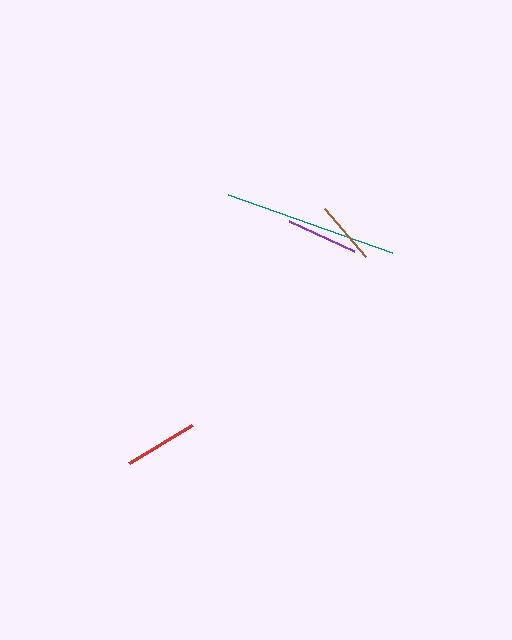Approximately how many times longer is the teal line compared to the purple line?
The teal line is approximately 2.4 times the length of the purple line.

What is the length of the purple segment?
The purple segment is approximately 72 pixels long.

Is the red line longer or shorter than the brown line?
The red line is longer than the brown line.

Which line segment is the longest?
The teal line is the longest at approximately 173 pixels.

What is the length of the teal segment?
The teal segment is approximately 173 pixels long.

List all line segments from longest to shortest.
From longest to shortest: teal, red, purple, brown.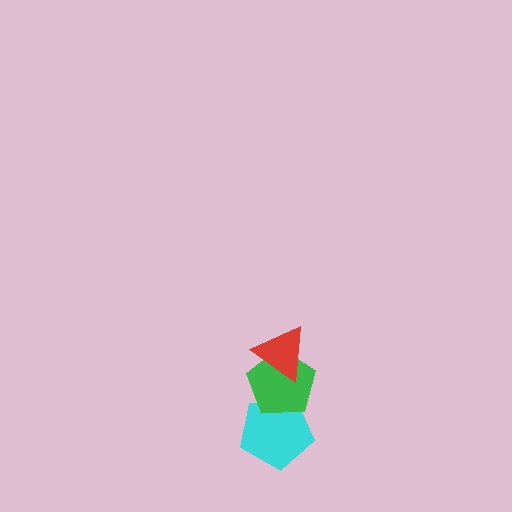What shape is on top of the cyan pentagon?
The green pentagon is on top of the cyan pentagon.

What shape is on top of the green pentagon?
The red triangle is on top of the green pentagon.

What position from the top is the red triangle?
The red triangle is 1st from the top.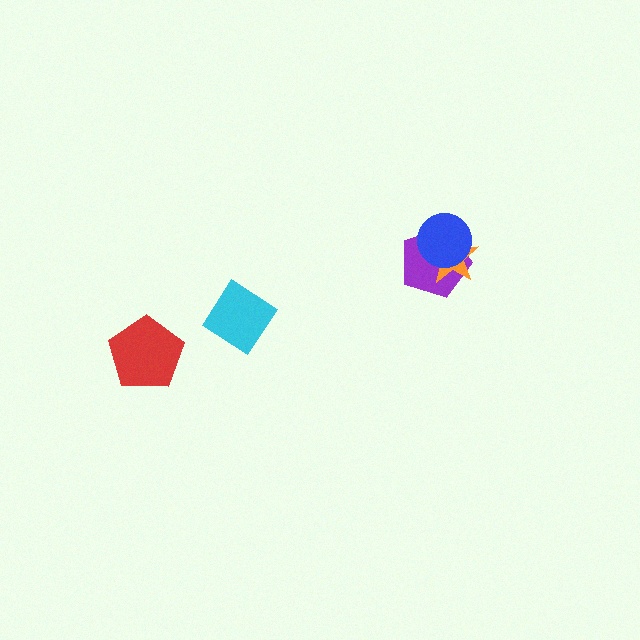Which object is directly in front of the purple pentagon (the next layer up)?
The orange star is directly in front of the purple pentagon.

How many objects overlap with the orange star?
2 objects overlap with the orange star.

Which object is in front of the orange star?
The blue circle is in front of the orange star.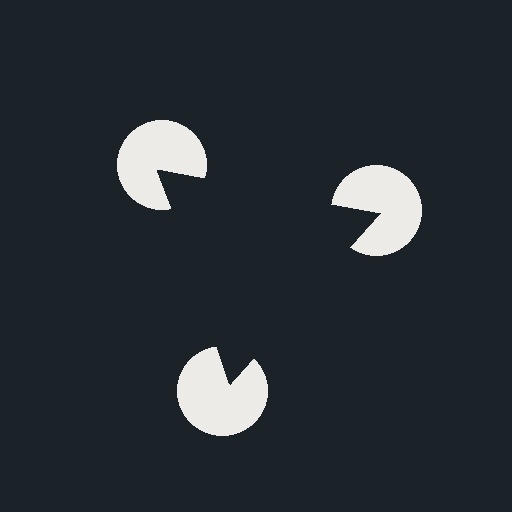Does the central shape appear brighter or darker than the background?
It typically appears slightly darker than the background, even though no actual brightness change is drawn.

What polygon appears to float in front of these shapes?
An illusory triangle — its edges are inferred from the aligned wedge cuts in the pac-man discs, not physically drawn.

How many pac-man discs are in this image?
There are 3 — one at each vertex of the illusory triangle.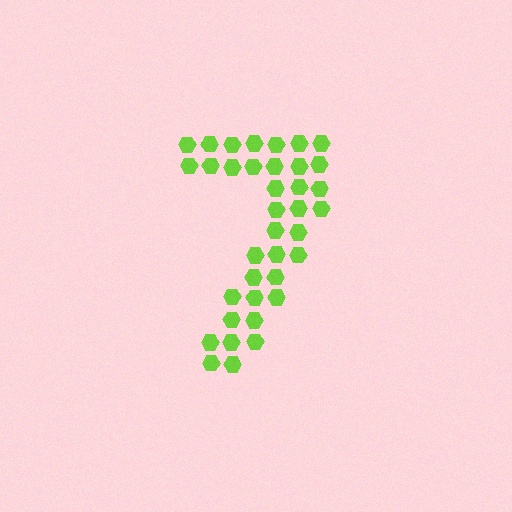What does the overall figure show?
The overall figure shows the digit 7.